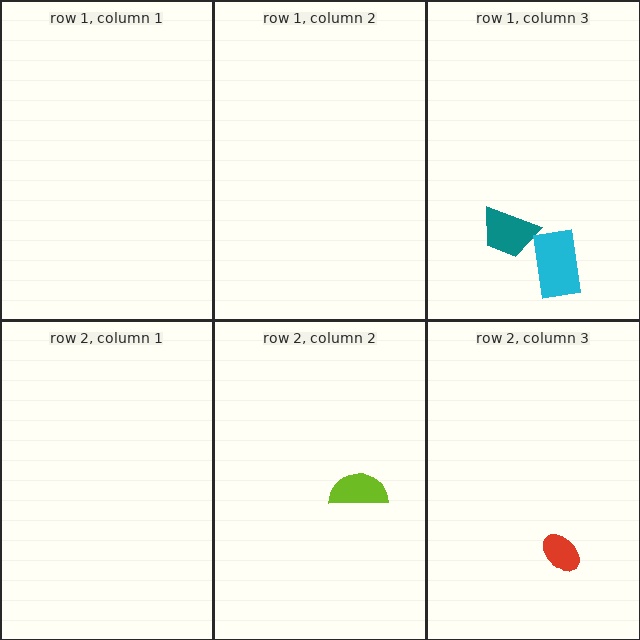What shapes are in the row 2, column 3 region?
The red ellipse.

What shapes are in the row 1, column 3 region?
The teal trapezoid, the cyan rectangle.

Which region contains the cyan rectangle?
The row 1, column 3 region.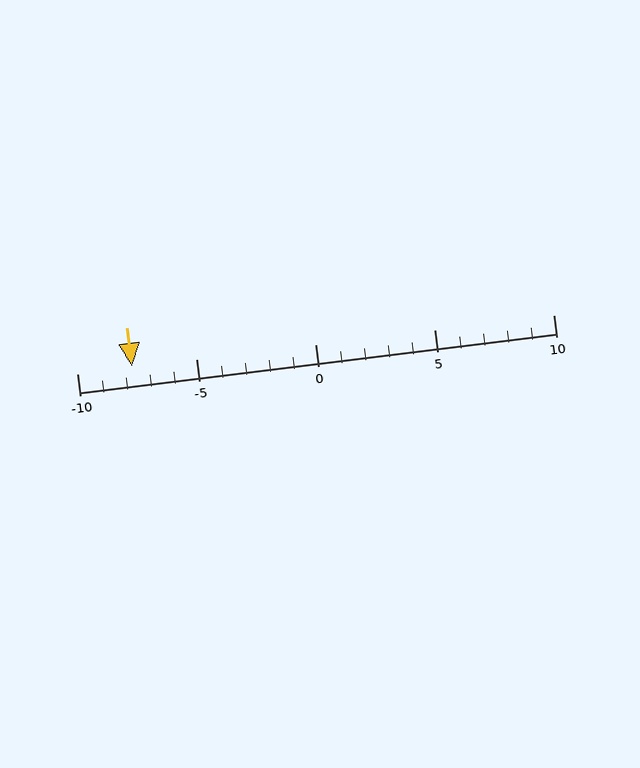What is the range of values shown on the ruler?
The ruler shows values from -10 to 10.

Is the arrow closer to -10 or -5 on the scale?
The arrow is closer to -10.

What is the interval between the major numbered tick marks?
The major tick marks are spaced 5 units apart.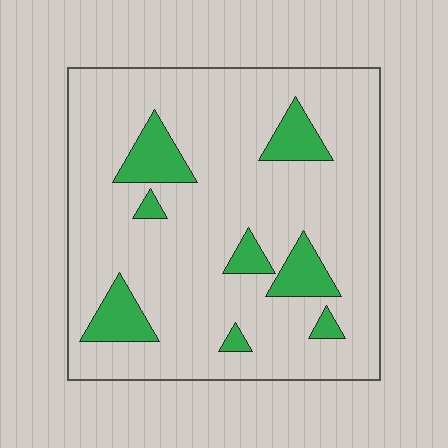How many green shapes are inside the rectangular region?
8.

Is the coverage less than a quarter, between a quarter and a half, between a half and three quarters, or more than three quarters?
Less than a quarter.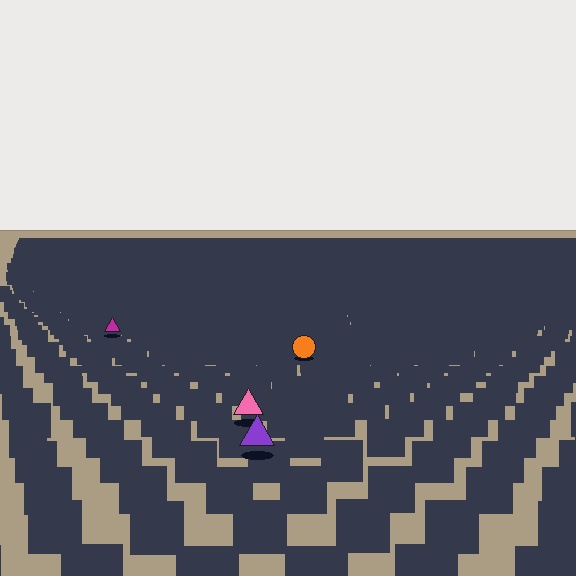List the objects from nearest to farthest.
From nearest to farthest: the purple triangle, the pink triangle, the orange circle, the magenta triangle.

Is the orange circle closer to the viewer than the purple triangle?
No. The purple triangle is closer — you can tell from the texture gradient: the ground texture is coarser near it.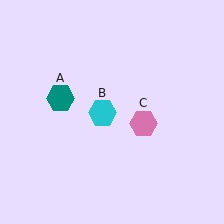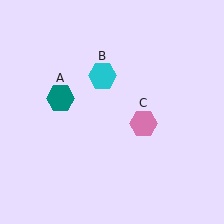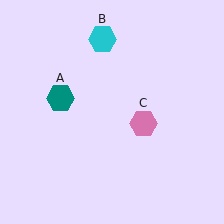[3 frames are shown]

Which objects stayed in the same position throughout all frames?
Teal hexagon (object A) and pink hexagon (object C) remained stationary.